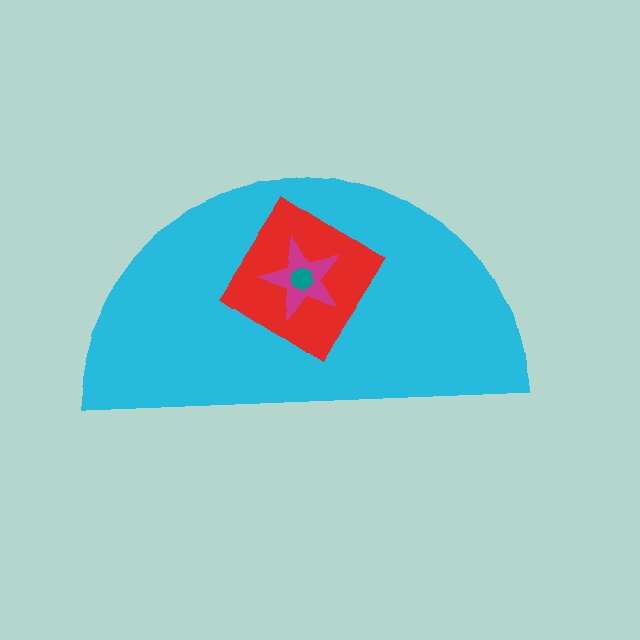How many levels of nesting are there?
4.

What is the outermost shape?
The cyan semicircle.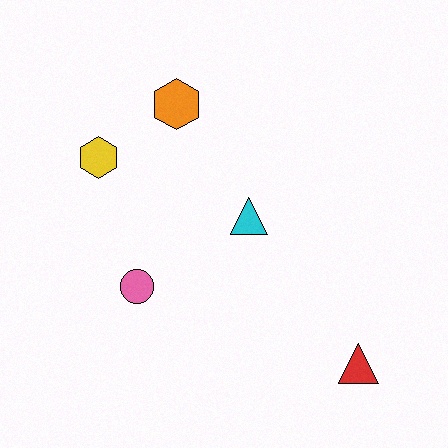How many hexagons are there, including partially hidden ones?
There are 2 hexagons.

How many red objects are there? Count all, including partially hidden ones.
There is 1 red object.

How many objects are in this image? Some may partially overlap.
There are 5 objects.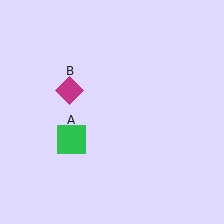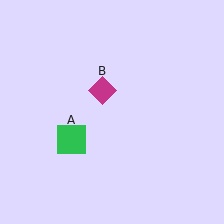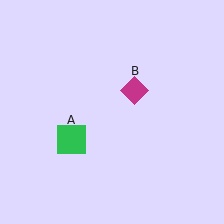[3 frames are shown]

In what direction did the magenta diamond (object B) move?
The magenta diamond (object B) moved right.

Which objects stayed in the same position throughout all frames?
Green square (object A) remained stationary.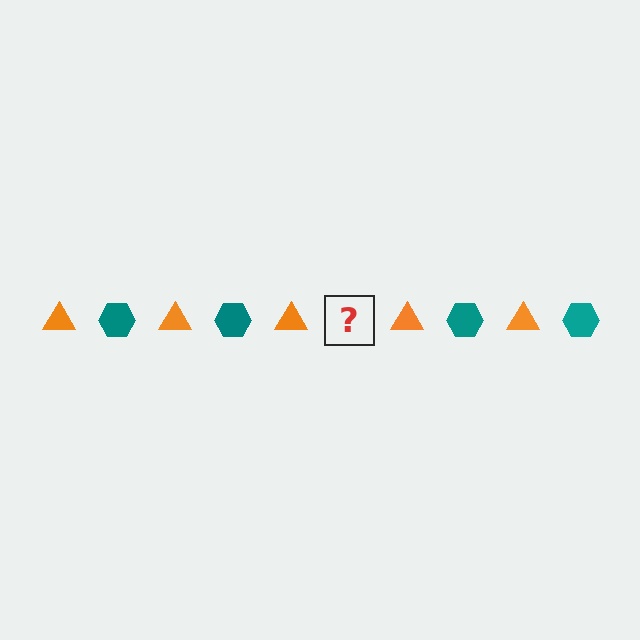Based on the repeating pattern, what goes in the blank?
The blank should be a teal hexagon.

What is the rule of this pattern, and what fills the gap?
The rule is that the pattern alternates between orange triangle and teal hexagon. The gap should be filled with a teal hexagon.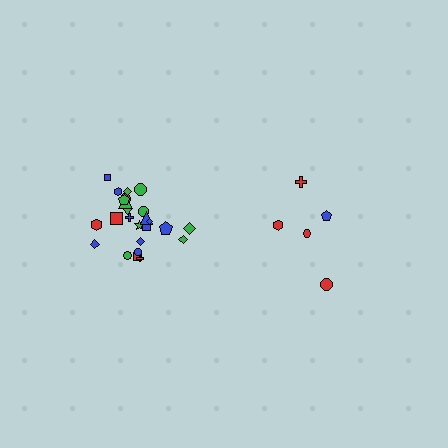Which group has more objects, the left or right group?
The left group.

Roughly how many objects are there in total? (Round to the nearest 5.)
Roughly 30 objects in total.